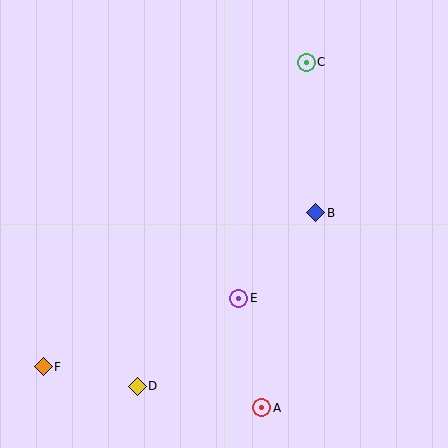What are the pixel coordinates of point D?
Point D is at (137, 386).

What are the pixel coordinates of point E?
Point E is at (239, 298).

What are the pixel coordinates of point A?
Point A is at (262, 408).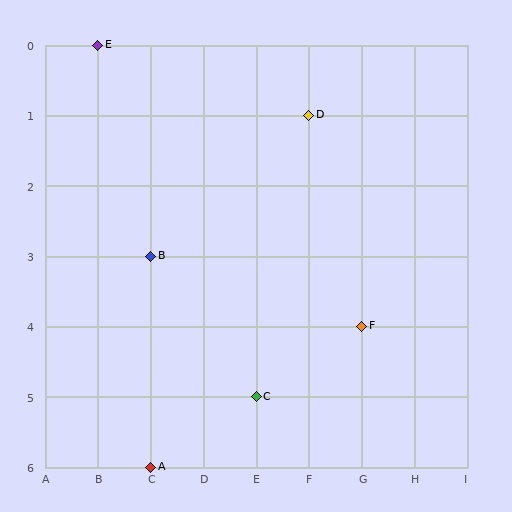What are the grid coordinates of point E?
Point E is at grid coordinates (B, 0).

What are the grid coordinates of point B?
Point B is at grid coordinates (C, 3).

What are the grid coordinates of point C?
Point C is at grid coordinates (E, 5).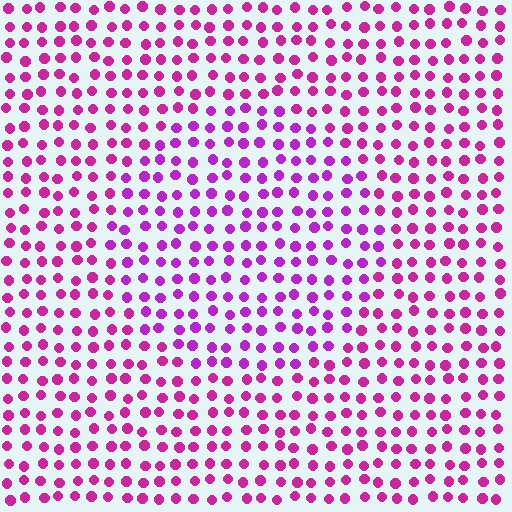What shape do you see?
I see a circle.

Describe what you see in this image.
The image is filled with small magenta elements in a uniform arrangement. A circle-shaped region is visible where the elements are tinted to a slightly different hue, forming a subtle color boundary.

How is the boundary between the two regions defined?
The boundary is defined purely by a slight shift in hue (about 24 degrees). Spacing, size, and orientation are identical on both sides.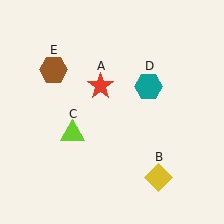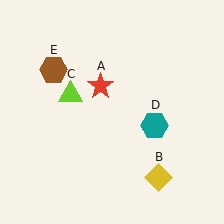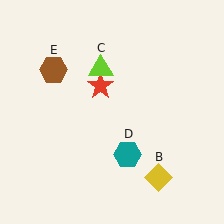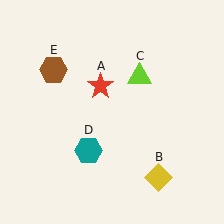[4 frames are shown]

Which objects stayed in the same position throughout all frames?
Red star (object A) and yellow diamond (object B) and brown hexagon (object E) remained stationary.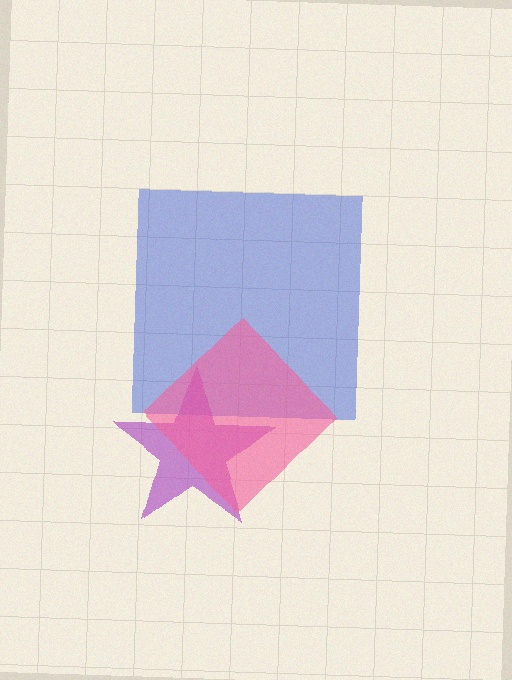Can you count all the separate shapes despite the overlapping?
Yes, there are 3 separate shapes.